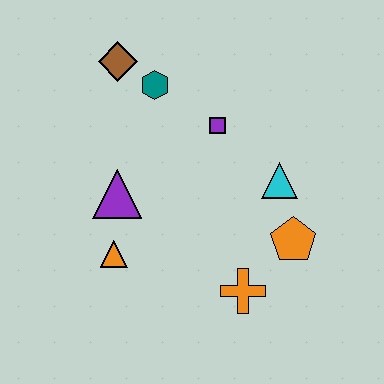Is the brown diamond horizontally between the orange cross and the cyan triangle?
No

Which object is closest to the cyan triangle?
The orange pentagon is closest to the cyan triangle.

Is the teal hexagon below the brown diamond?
Yes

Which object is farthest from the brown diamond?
The orange cross is farthest from the brown diamond.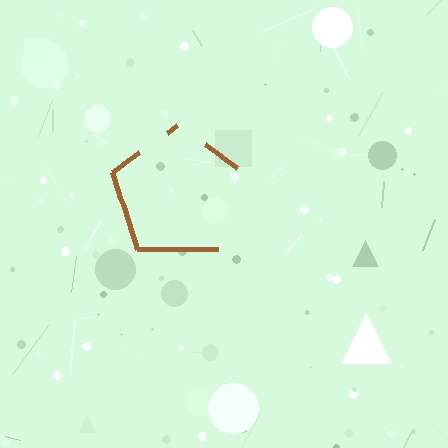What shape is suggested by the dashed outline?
The dashed outline suggests a pentagon.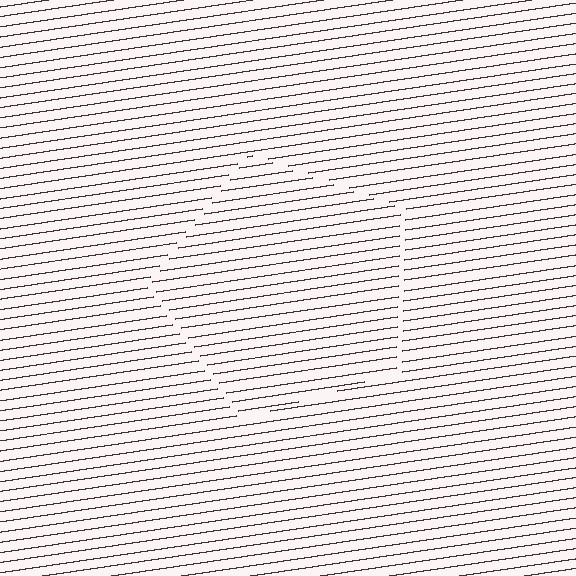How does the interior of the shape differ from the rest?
The interior of the shape contains the same grating, shifted by half a period — the contour is defined by the phase discontinuity where line-ends from the inner and outer gratings abut.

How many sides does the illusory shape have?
5 sides — the line-ends trace a pentagon.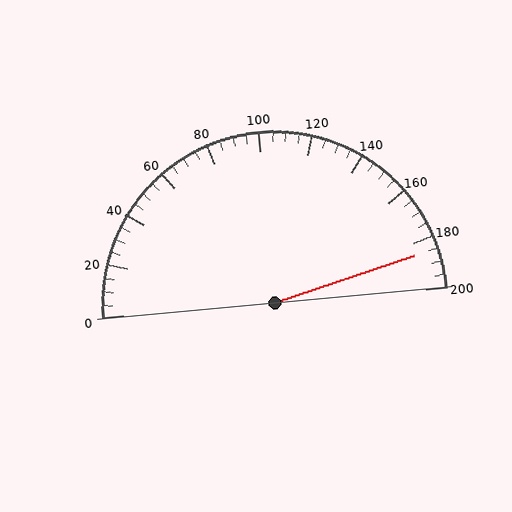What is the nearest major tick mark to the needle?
The nearest major tick mark is 180.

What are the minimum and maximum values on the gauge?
The gauge ranges from 0 to 200.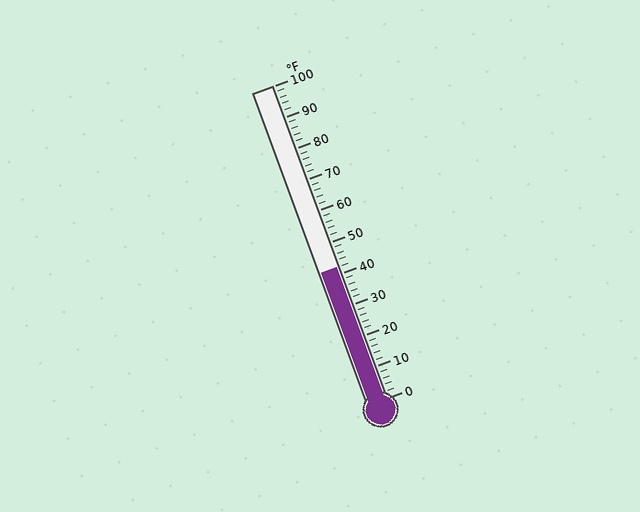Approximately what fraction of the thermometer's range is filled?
The thermometer is filled to approximately 40% of its range.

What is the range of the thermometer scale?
The thermometer scale ranges from 0°F to 100°F.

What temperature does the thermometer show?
The thermometer shows approximately 42°F.